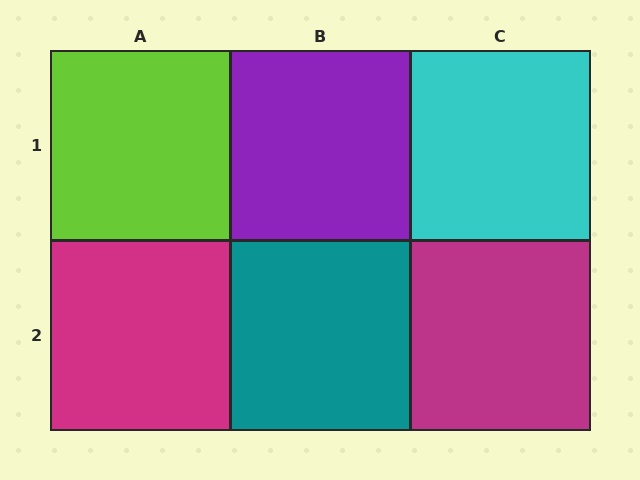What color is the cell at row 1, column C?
Cyan.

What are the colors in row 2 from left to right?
Magenta, teal, magenta.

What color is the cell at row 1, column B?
Purple.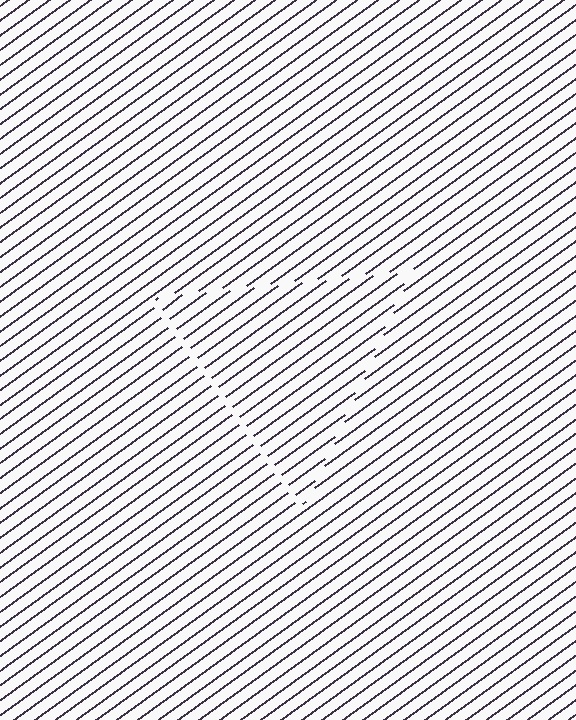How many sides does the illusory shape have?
3 sides — the line-ends trace a triangle.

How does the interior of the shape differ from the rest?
The interior of the shape contains the same grating, shifted by half a period — the contour is defined by the phase discontinuity where line-ends from the inner and outer gratings abut.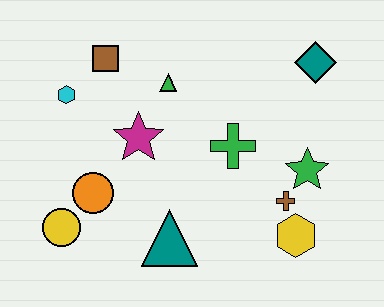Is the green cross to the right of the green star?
No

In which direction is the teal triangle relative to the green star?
The teal triangle is to the left of the green star.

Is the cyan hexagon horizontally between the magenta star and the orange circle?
No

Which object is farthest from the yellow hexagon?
The cyan hexagon is farthest from the yellow hexagon.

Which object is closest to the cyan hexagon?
The brown square is closest to the cyan hexagon.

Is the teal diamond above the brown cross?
Yes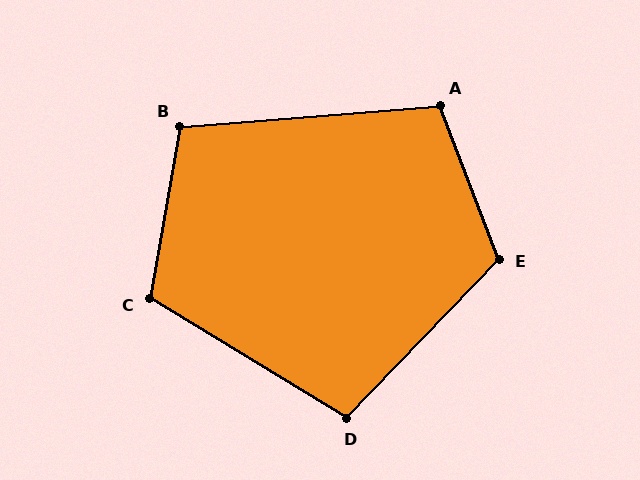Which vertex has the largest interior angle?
E, at approximately 115 degrees.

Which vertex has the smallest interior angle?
D, at approximately 103 degrees.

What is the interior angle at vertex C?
Approximately 111 degrees (obtuse).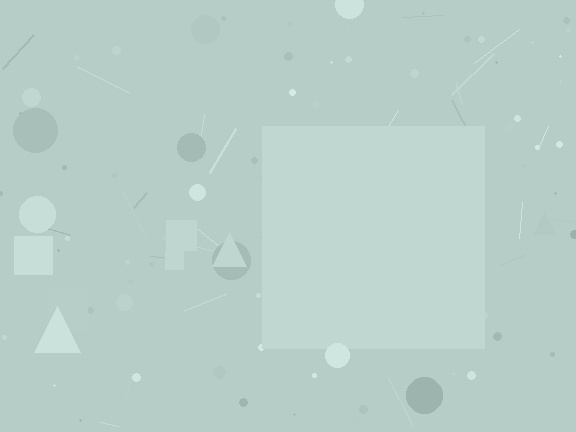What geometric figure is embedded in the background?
A square is embedded in the background.